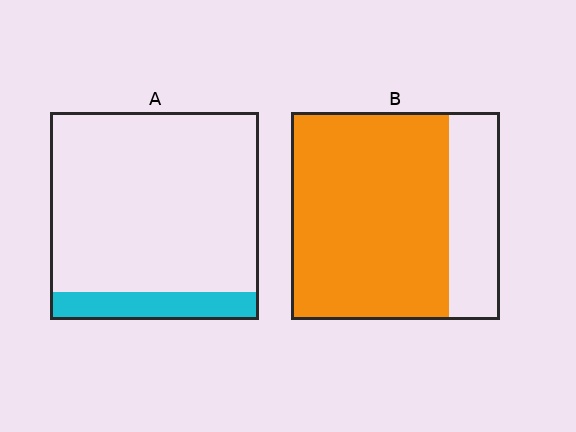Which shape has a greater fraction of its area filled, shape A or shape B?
Shape B.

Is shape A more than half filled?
No.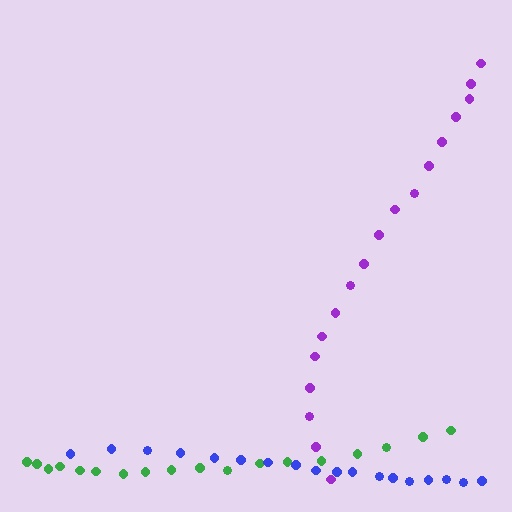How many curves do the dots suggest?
There are 3 distinct paths.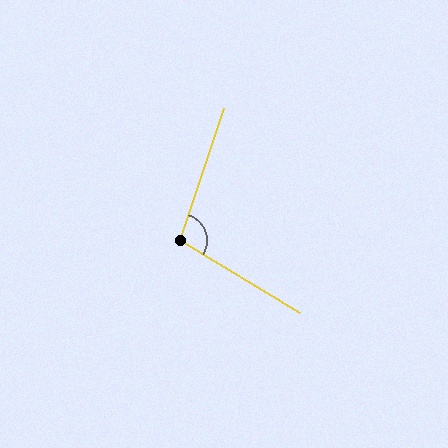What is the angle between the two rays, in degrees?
Approximately 103 degrees.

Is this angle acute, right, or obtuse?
It is obtuse.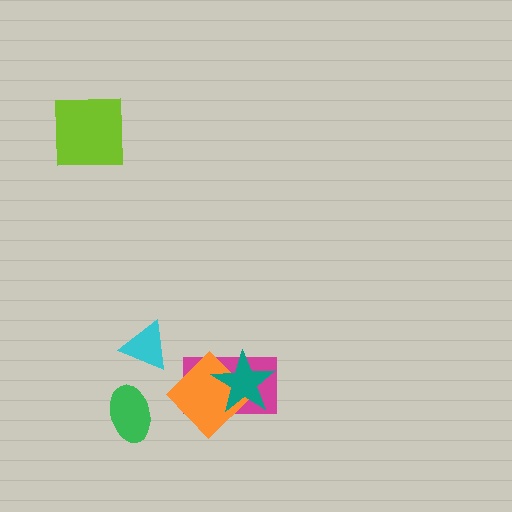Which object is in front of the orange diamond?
The teal star is in front of the orange diamond.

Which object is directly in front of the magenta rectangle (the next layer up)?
The orange diamond is directly in front of the magenta rectangle.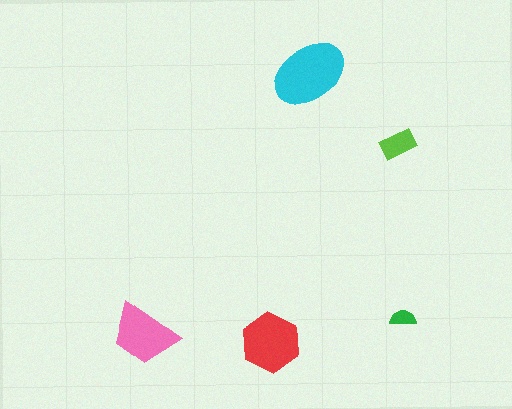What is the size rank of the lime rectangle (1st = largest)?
4th.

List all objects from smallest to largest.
The green semicircle, the lime rectangle, the pink trapezoid, the red hexagon, the cyan ellipse.